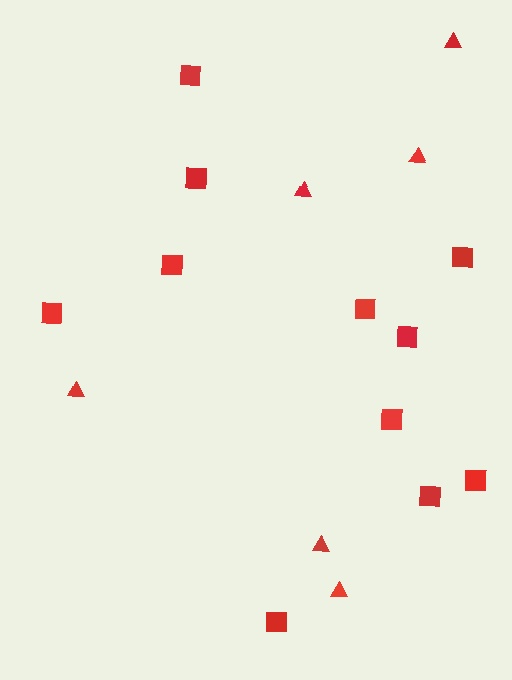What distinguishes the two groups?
There are 2 groups: one group of squares (11) and one group of triangles (6).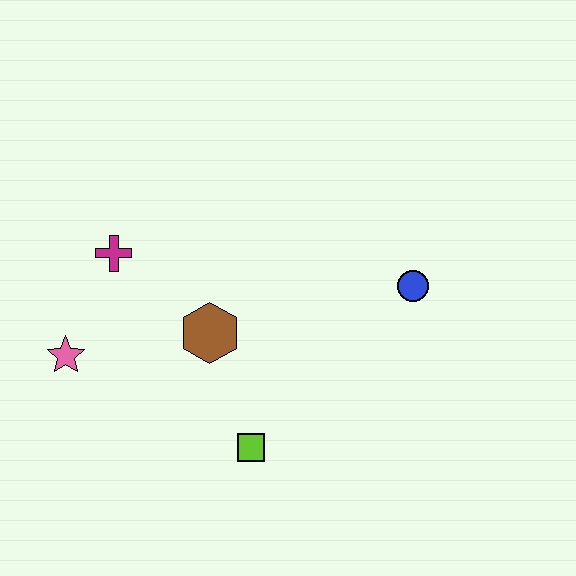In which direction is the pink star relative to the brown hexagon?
The pink star is to the left of the brown hexagon.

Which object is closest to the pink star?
The magenta cross is closest to the pink star.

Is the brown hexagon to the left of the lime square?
Yes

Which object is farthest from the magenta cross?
The blue circle is farthest from the magenta cross.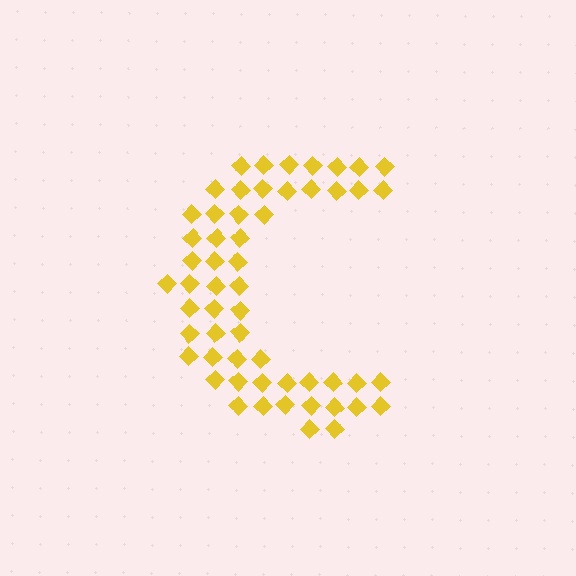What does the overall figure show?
The overall figure shows the letter C.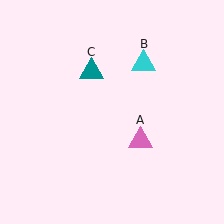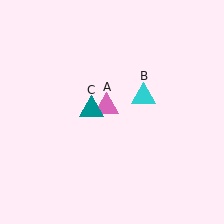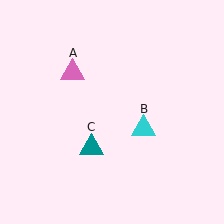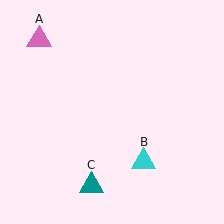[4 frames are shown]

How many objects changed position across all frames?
3 objects changed position: pink triangle (object A), cyan triangle (object B), teal triangle (object C).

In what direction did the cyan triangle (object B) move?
The cyan triangle (object B) moved down.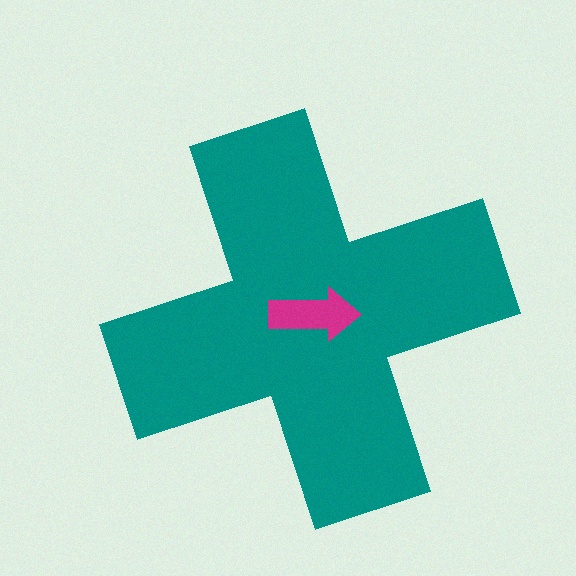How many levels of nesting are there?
2.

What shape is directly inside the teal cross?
The magenta arrow.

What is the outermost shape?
The teal cross.